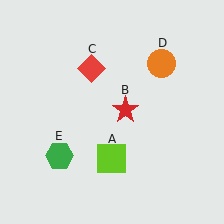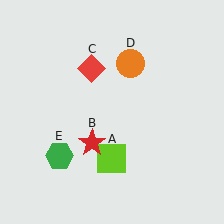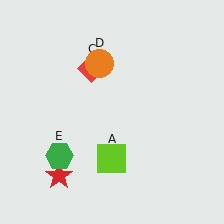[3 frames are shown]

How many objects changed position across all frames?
2 objects changed position: red star (object B), orange circle (object D).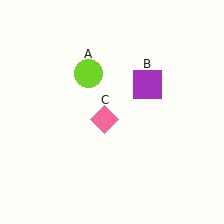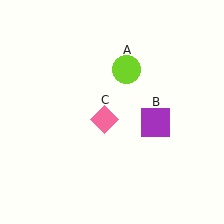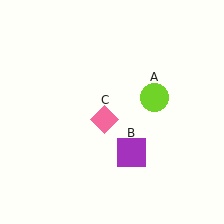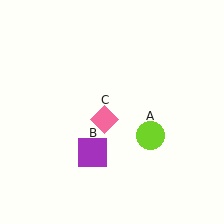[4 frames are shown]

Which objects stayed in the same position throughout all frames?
Pink diamond (object C) remained stationary.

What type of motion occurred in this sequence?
The lime circle (object A), purple square (object B) rotated clockwise around the center of the scene.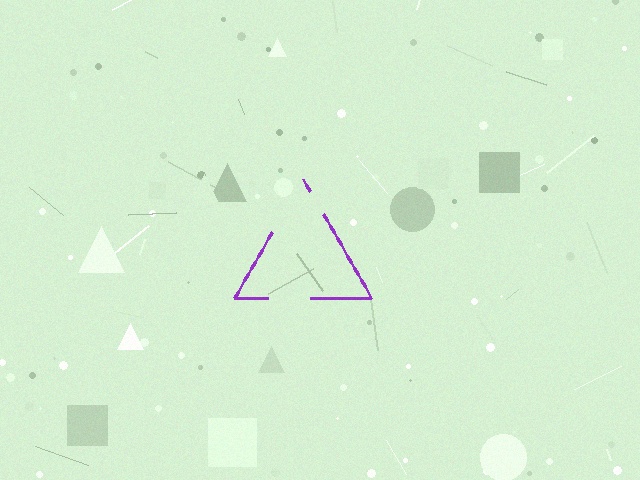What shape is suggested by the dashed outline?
The dashed outline suggests a triangle.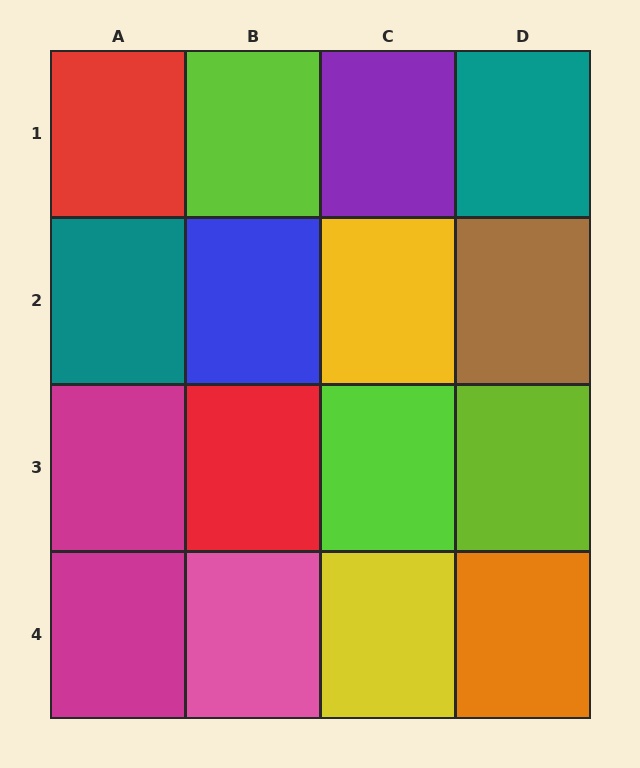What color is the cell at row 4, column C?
Yellow.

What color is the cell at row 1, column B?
Lime.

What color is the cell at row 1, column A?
Red.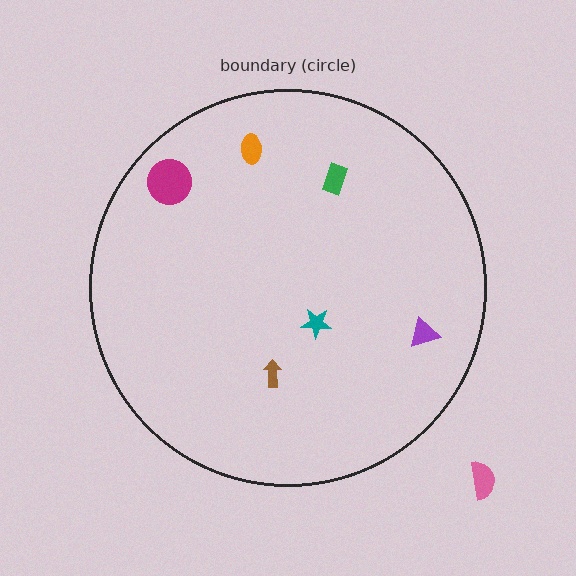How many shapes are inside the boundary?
6 inside, 1 outside.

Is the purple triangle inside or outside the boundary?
Inside.